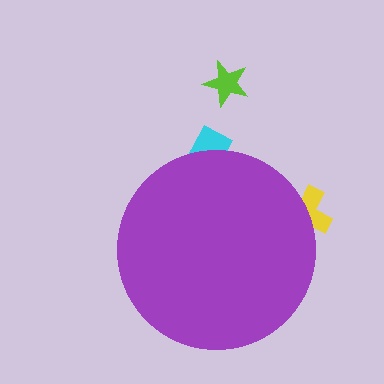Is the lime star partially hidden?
No, the lime star is fully visible.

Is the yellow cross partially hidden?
Yes, the yellow cross is partially hidden behind the purple circle.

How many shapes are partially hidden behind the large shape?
2 shapes are partially hidden.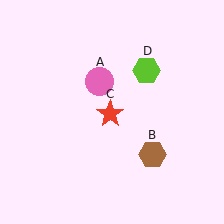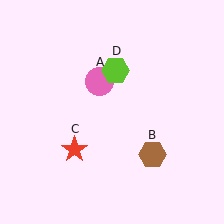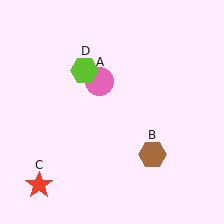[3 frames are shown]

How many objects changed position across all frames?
2 objects changed position: red star (object C), lime hexagon (object D).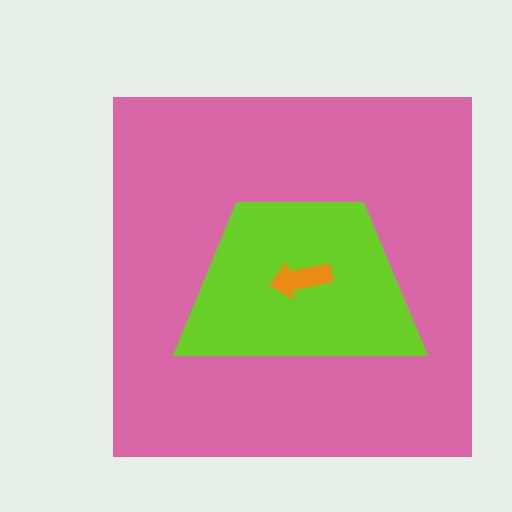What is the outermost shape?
The pink square.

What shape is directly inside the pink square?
The lime trapezoid.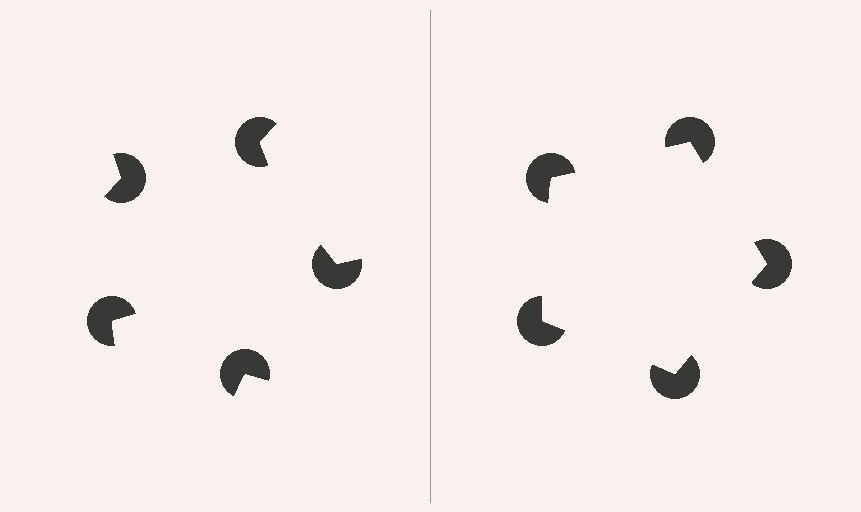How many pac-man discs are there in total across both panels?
10 — 5 on each side.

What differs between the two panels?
The pac-man discs are positioned identically on both sides; only the wedge orientations differ. On the right they align to a pentagon; on the left they are misaligned.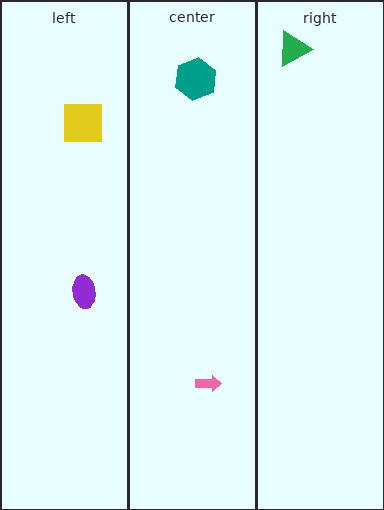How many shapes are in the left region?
2.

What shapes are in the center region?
The pink arrow, the teal hexagon.